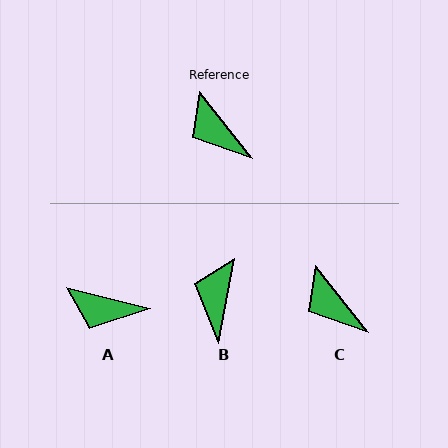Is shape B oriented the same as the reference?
No, it is off by about 49 degrees.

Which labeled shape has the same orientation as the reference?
C.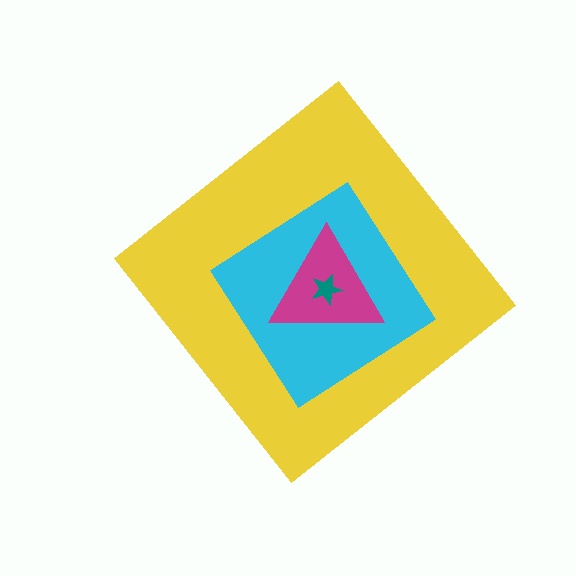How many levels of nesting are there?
4.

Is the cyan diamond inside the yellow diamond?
Yes.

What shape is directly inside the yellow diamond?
The cyan diamond.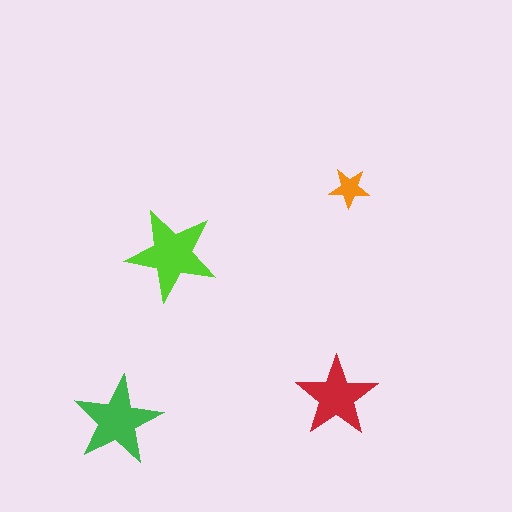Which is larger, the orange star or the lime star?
The lime one.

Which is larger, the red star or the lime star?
The lime one.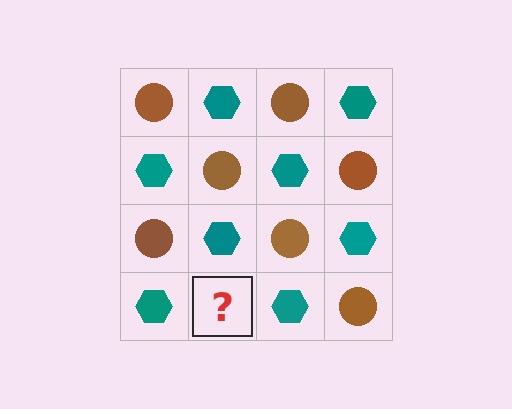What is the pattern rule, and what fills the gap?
The rule is that it alternates brown circle and teal hexagon in a checkerboard pattern. The gap should be filled with a brown circle.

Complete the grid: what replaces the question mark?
The question mark should be replaced with a brown circle.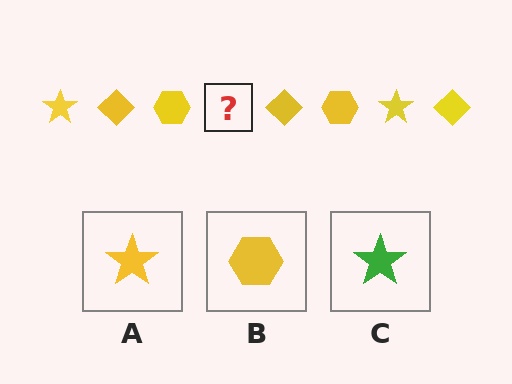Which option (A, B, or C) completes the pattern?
A.